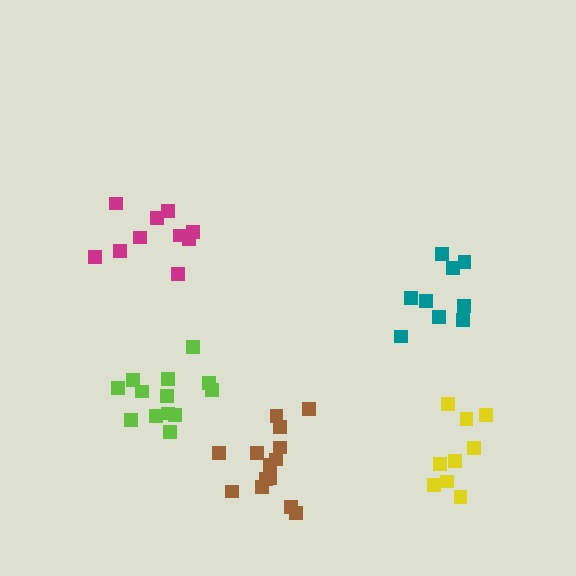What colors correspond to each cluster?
The clusters are colored: brown, yellow, lime, teal, magenta.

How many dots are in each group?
Group 1: 14 dots, Group 2: 9 dots, Group 3: 13 dots, Group 4: 9 dots, Group 5: 10 dots (55 total).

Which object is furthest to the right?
The yellow cluster is rightmost.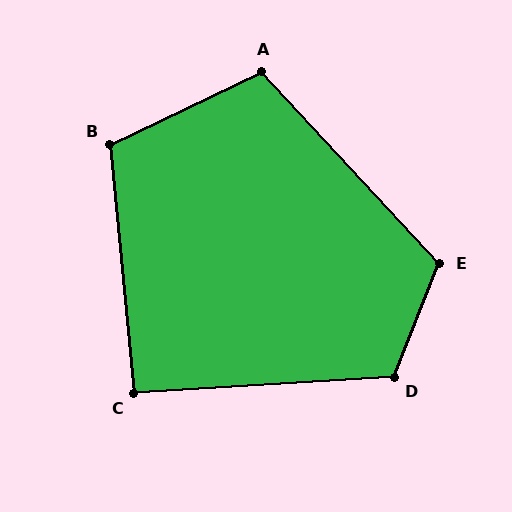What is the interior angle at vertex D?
Approximately 115 degrees (obtuse).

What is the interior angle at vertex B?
Approximately 110 degrees (obtuse).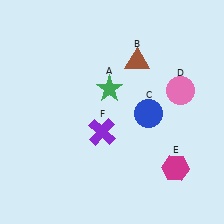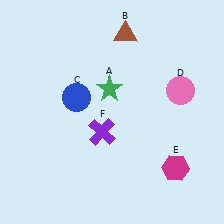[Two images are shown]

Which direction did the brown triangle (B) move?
The brown triangle (B) moved up.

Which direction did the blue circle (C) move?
The blue circle (C) moved left.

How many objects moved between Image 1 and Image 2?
2 objects moved between the two images.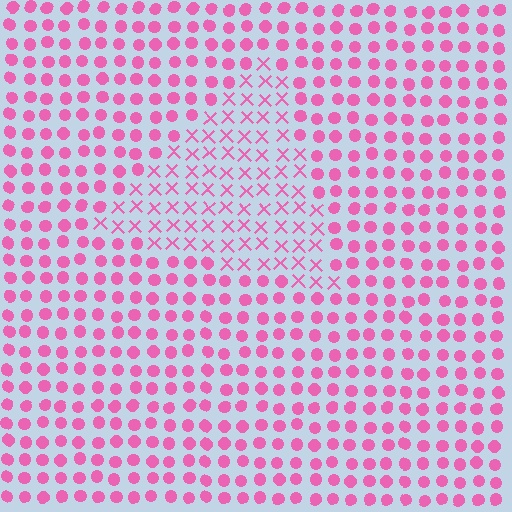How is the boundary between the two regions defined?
The boundary is defined by a change in element shape: X marks inside vs. circles outside. All elements share the same color and spacing.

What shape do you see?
I see a triangle.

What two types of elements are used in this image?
The image uses X marks inside the triangle region and circles outside it.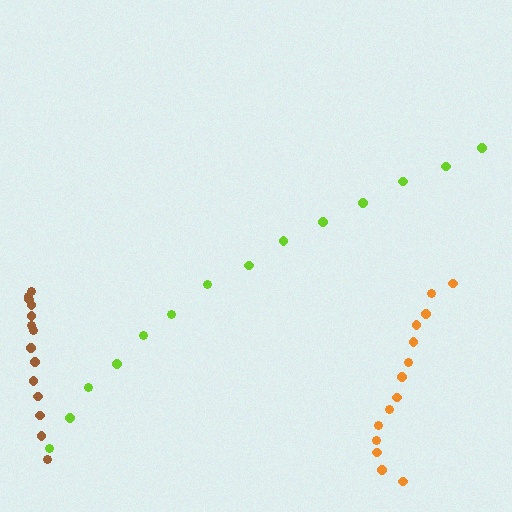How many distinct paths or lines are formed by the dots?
There are 3 distinct paths.